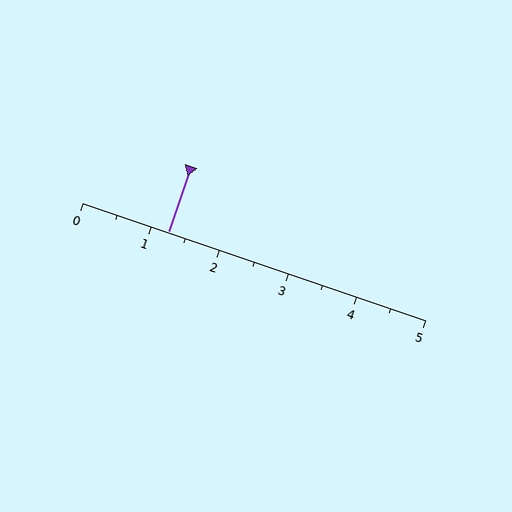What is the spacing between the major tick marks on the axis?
The major ticks are spaced 1 apart.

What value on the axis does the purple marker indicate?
The marker indicates approximately 1.2.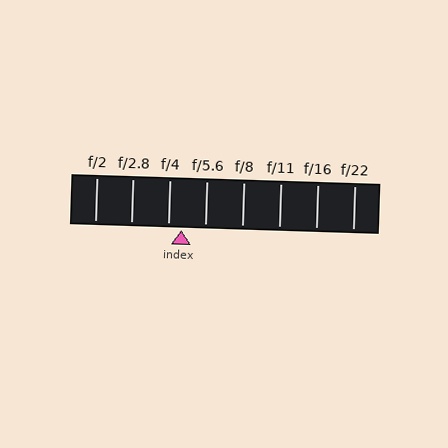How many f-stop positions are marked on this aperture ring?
There are 8 f-stop positions marked.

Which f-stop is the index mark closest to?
The index mark is closest to f/4.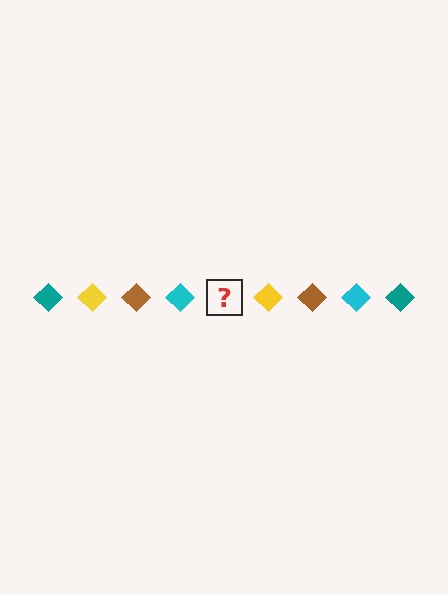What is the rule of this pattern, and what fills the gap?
The rule is that the pattern cycles through teal, yellow, brown, cyan diamonds. The gap should be filled with a teal diamond.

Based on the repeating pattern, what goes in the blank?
The blank should be a teal diamond.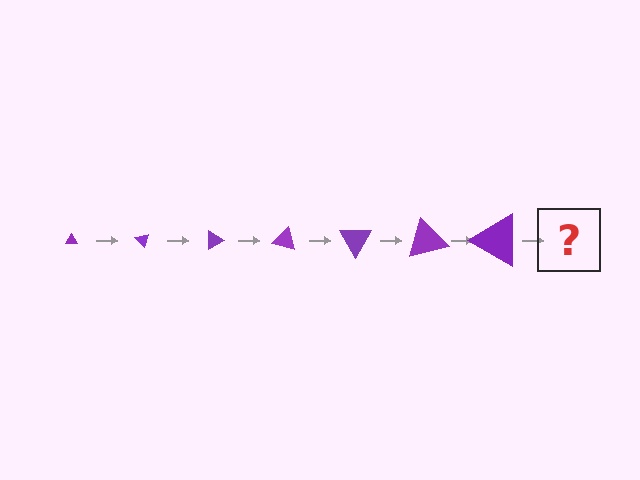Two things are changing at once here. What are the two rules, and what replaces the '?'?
The two rules are that the triangle grows larger each step and it rotates 45 degrees each step. The '?' should be a triangle, larger than the previous one and rotated 315 degrees from the start.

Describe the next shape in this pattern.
It should be a triangle, larger than the previous one and rotated 315 degrees from the start.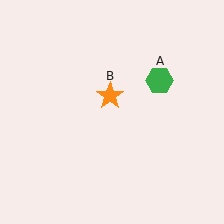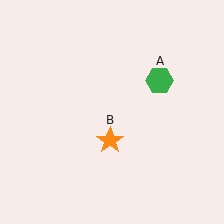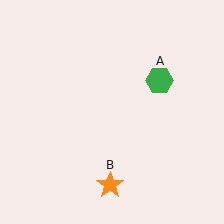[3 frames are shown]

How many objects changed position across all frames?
1 object changed position: orange star (object B).